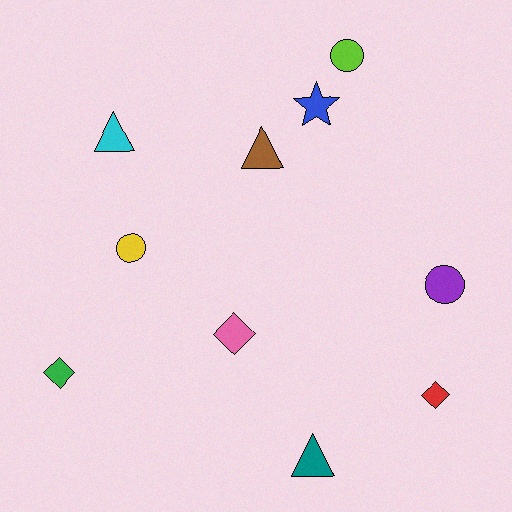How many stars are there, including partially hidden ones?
There is 1 star.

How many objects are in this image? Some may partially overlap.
There are 10 objects.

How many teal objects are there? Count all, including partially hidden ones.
There is 1 teal object.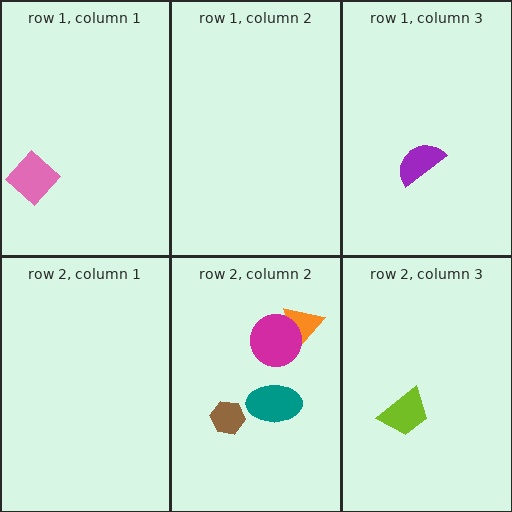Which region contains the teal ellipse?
The row 2, column 2 region.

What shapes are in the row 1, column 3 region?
The purple semicircle.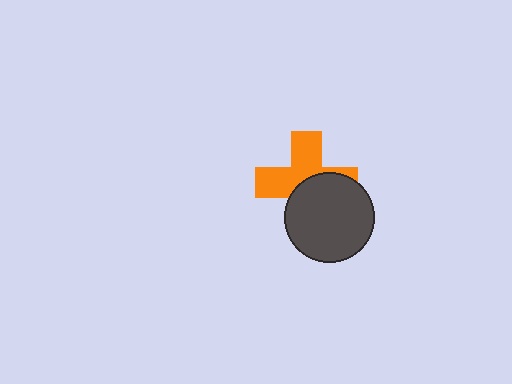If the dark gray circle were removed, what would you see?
You would see the complete orange cross.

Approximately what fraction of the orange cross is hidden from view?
Roughly 47% of the orange cross is hidden behind the dark gray circle.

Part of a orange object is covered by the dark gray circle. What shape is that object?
It is a cross.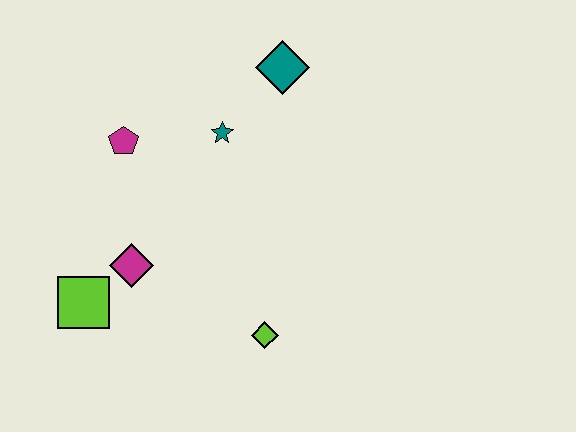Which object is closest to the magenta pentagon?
The teal star is closest to the magenta pentagon.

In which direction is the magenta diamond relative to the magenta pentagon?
The magenta diamond is below the magenta pentagon.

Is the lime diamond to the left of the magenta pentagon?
No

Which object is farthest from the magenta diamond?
The teal diamond is farthest from the magenta diamond.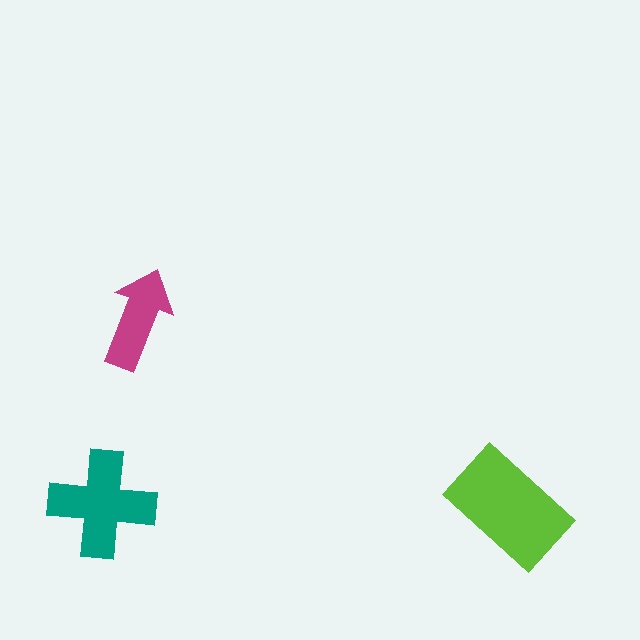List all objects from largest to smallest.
The lime rectangle, the teal cross, the magenta arrow.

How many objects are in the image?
There are 3 objects in the image.